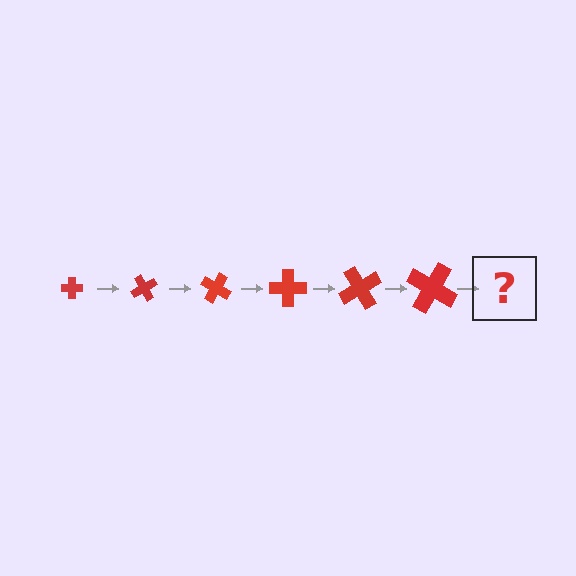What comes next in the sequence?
The next element should be a cross, larger than the previous one and rotated 360 degrees from the start.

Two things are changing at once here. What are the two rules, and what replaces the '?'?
The two rules are that the cross grows larger each step and it rotates 60 degrees each step. The '?' should be a cross, larger than the previous one and rotated 360 degrees from the start.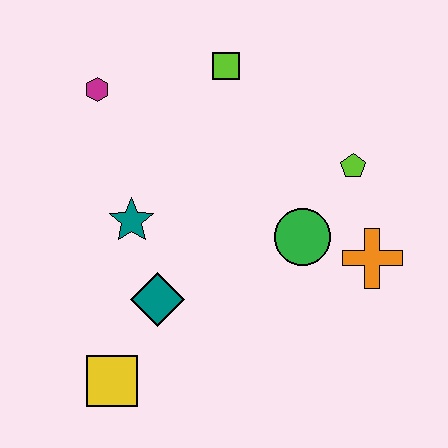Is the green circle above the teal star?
No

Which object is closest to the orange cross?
The green circle is closest to the orange cross.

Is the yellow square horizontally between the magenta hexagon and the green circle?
Yes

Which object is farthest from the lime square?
The yellow square is farthest from the lime square.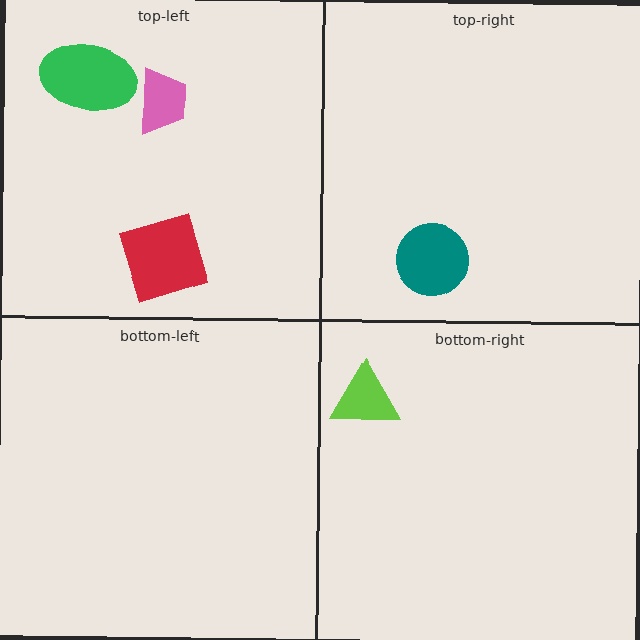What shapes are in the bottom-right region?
The lime triangle.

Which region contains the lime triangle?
The bottom-right region.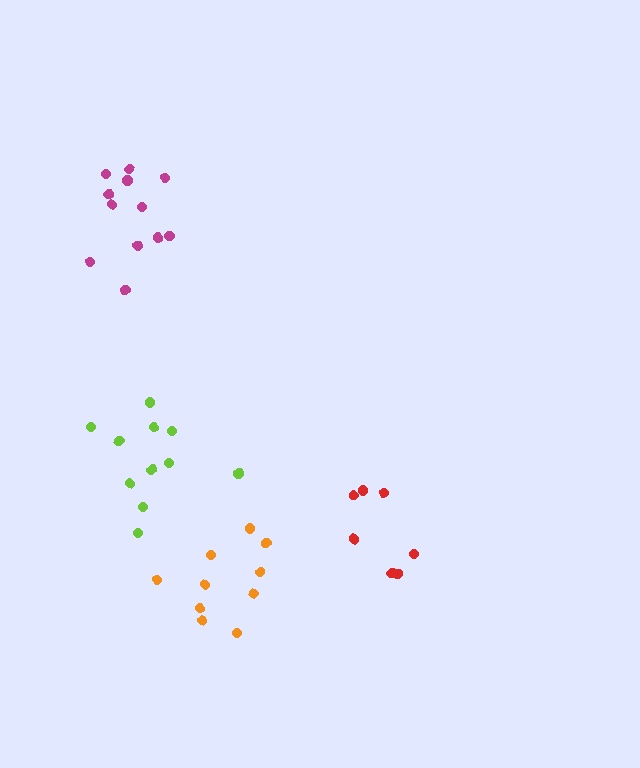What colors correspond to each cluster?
The clusters are colored: magenta, lime, orange, red.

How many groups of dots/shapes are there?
There are 4 groups.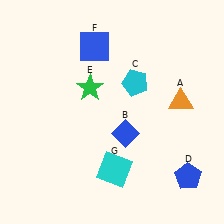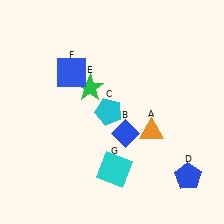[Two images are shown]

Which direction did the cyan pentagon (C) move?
The cyan pentagon (C) moved down.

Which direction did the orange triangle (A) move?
The orange triangle (A) moved down.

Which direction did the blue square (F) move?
The blue square (F) moved down.